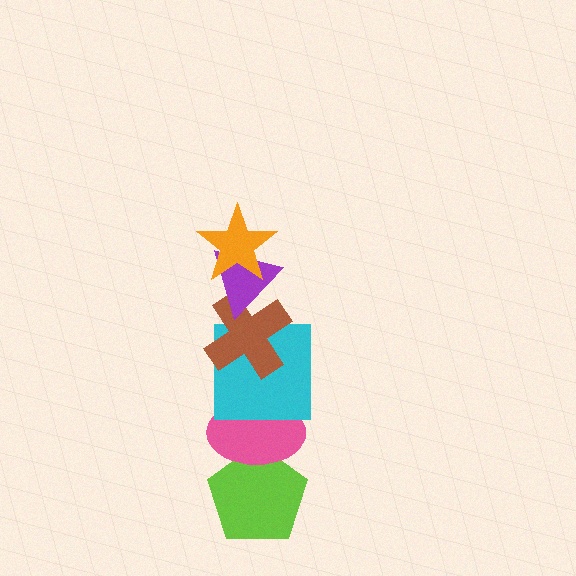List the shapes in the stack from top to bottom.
From top to bottom: the orange star, the purple triangle, the brown cross, the cyan square, the pink ellipse, the lime pentagon.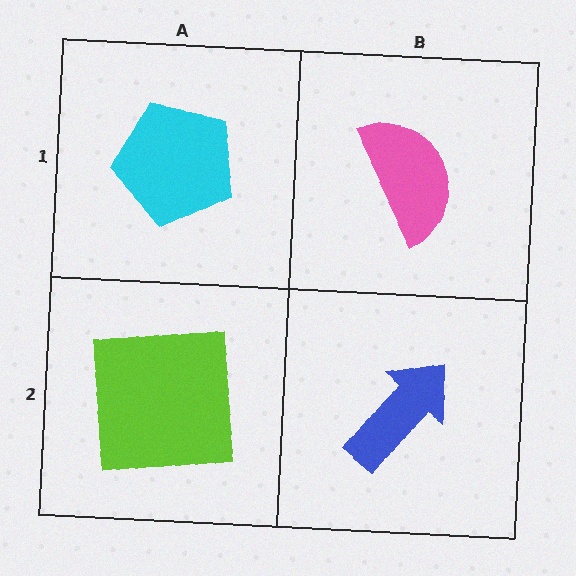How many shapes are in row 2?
2 shapes.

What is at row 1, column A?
A cyan pentagon.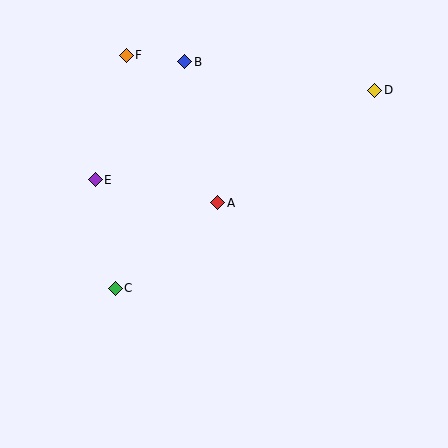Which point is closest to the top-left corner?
Point F is closest to the top-left corner.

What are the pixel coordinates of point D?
Point D is at (375, 90).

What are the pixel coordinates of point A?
Point A is at (218, 203).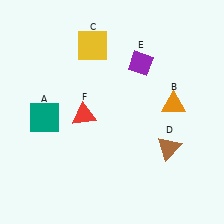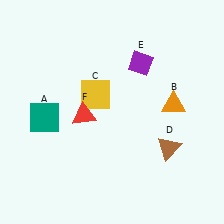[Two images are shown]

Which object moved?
The yellow square (C) moved down.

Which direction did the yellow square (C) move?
The yellow square (C) moved down.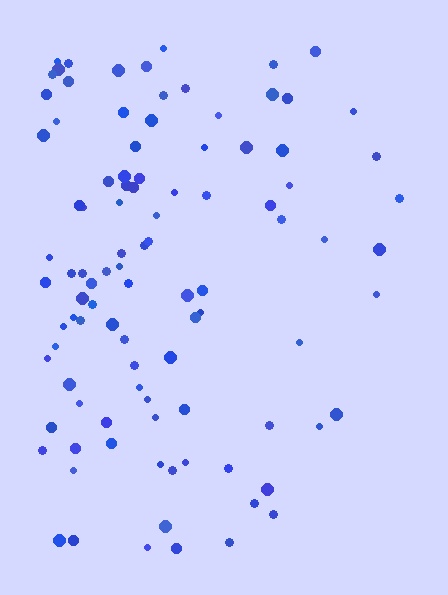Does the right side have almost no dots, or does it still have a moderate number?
Still a moderate number, just noticeably fewer than the left.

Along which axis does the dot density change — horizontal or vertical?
Horizontal.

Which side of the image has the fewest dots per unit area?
The right.